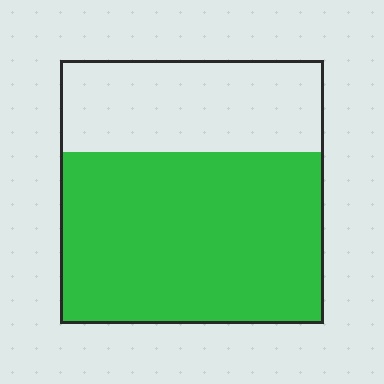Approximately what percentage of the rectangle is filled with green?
Approximately 65%.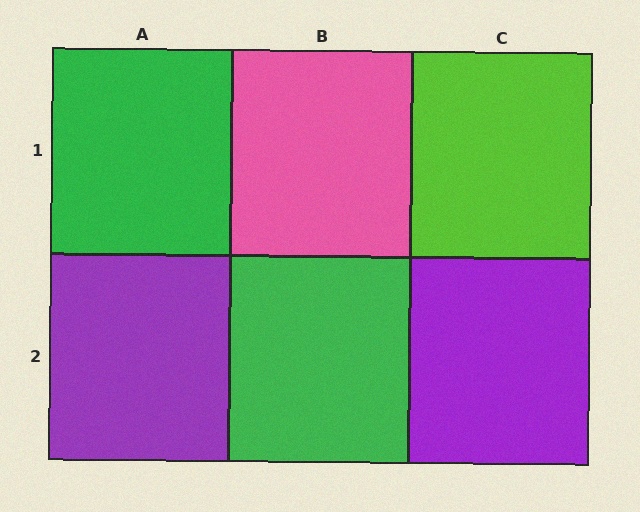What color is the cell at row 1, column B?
Pink.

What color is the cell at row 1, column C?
Lime.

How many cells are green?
2 cells are green.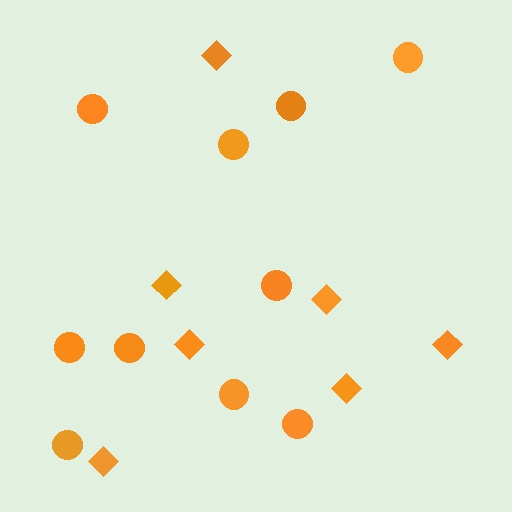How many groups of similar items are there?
There are 2 groups: one group of diamonds (7) and one group of circles (10).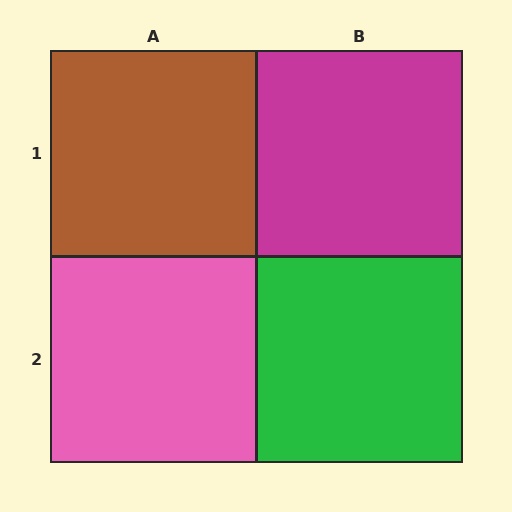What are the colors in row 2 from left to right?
Pink, green.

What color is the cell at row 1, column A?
Brown.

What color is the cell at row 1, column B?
Magenta.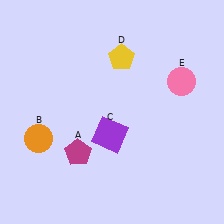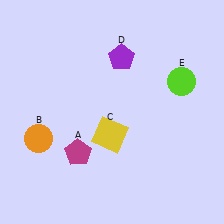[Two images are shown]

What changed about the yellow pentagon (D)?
In Image 1, D is yellow. In Image 2, it changed to purple.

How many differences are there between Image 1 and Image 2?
There are 3 differences between the two images.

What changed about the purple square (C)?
In Image 1, C is purple. In Image 2, it changed to yellow.